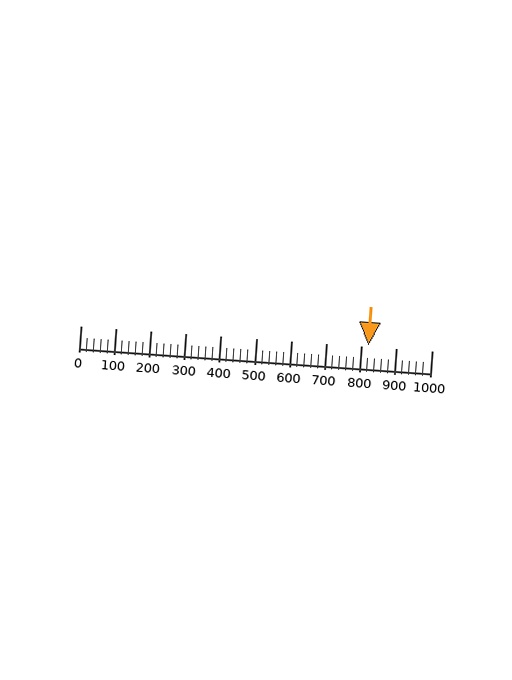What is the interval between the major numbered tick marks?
The major tick marks are spaced 100 units apart.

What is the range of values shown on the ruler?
The ruler shows values from 0 to 1000.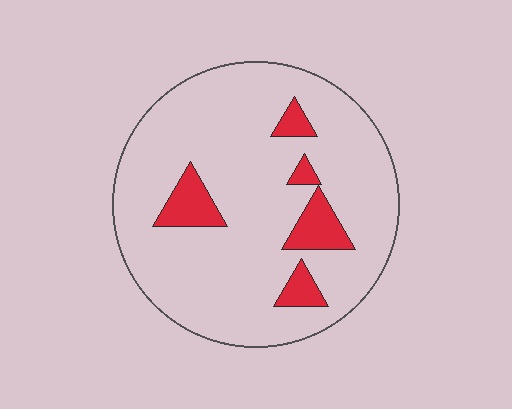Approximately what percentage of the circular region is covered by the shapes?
Approximately 10%.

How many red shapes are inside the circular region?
5.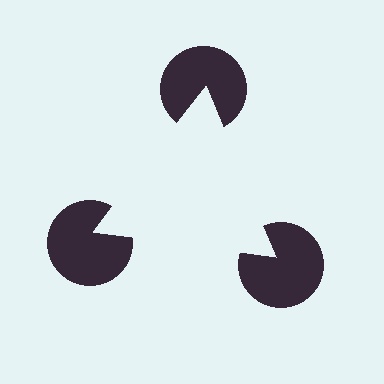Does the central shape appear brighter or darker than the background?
It typically appears slightly brighter than the background, even though no actual brightness change is drawn.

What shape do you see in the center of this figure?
An illusory triangle — its edges are inferred from the aligned wedge cuts in the pac-man discs, not physically drawn.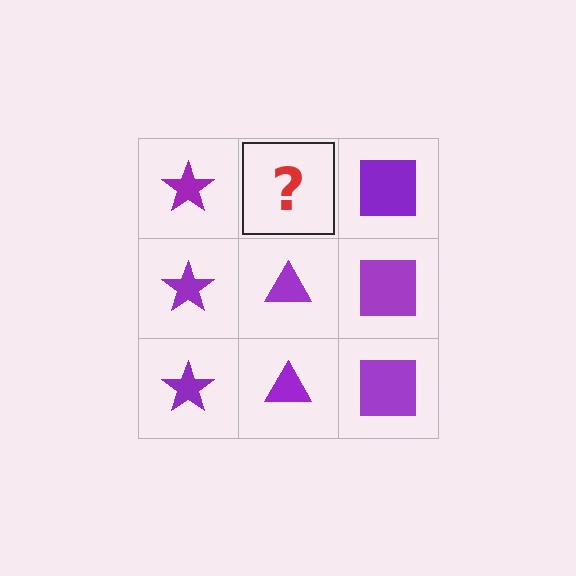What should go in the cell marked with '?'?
The missing cell should contain a purple triangle.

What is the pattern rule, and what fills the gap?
The rule is that each column has a consistent shape. The gap should be filled with a purple triangle.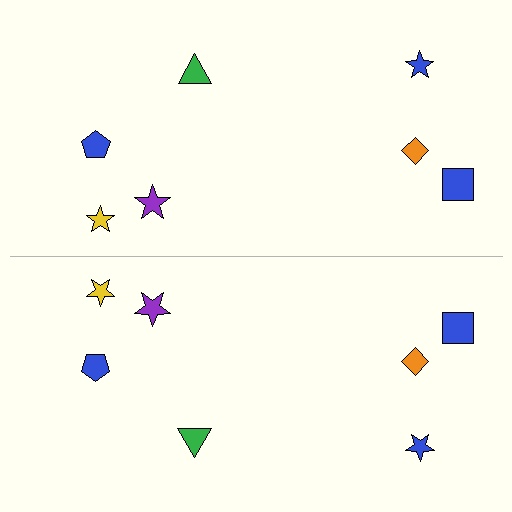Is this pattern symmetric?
Yes, this pattern has bilateral (reflection) symmetry.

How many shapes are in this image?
There are 14 shapes in this image.